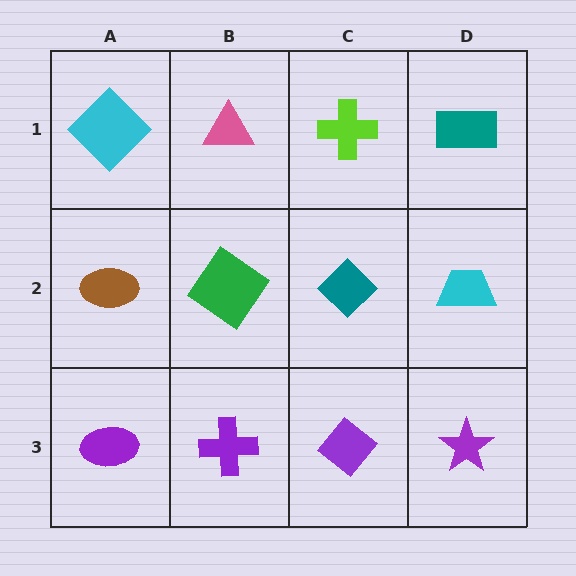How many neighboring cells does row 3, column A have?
2.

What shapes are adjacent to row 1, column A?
A brown ellipse (row 2, column A), a pink triangle (row 1, column B).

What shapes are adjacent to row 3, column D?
A cyan trapezoid (row 2, column D), a purple diamond (row 3, column C).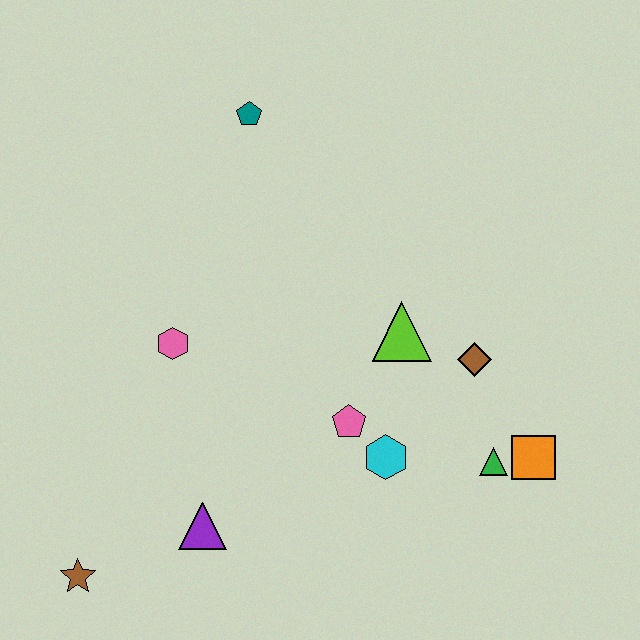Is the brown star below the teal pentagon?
Yes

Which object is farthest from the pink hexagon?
The orange square is farthest from the pink hexagon.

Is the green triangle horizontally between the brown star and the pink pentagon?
No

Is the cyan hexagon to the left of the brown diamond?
Yes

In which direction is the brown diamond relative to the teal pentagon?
The brown diamond is below the teal pentagon.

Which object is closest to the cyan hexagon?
The pink pentagon is closest to the cyan hexagon.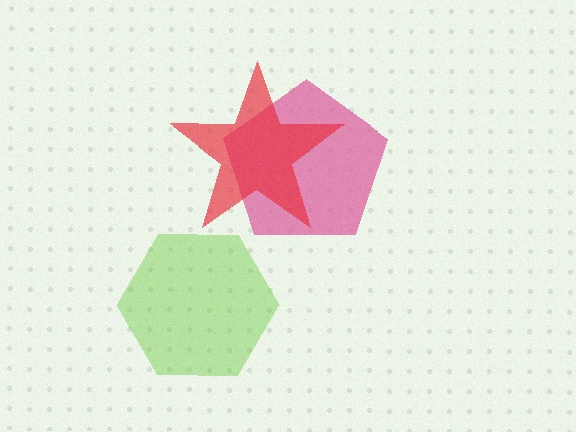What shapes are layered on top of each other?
The layered shapes are: a lime hexagon, a pink pentagon, a red star.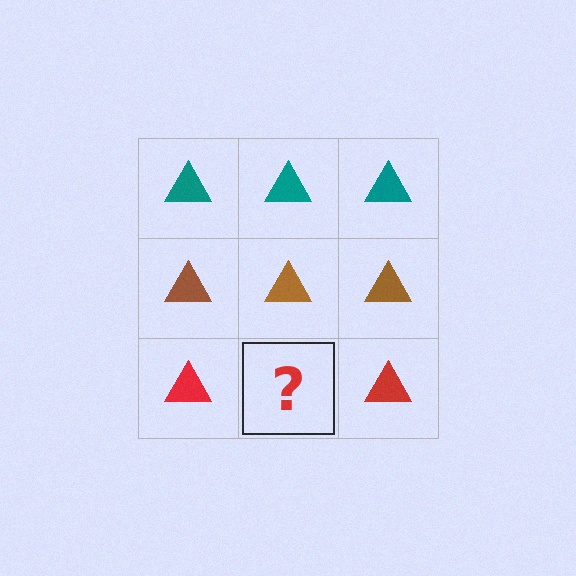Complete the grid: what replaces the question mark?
The question mark should be replaced with a red triangle.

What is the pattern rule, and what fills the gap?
The rule is that each row has a consistent color. The gap should be filled with a red triangle.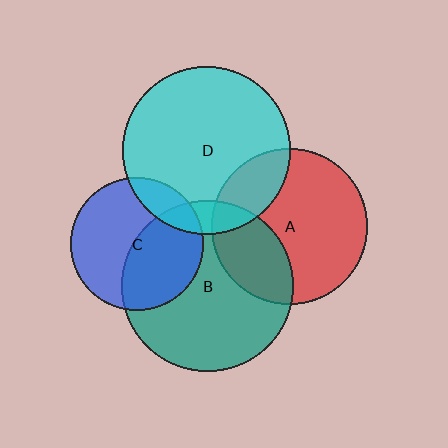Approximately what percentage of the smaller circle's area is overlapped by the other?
Approximately 15%.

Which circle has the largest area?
Circle B (teal).